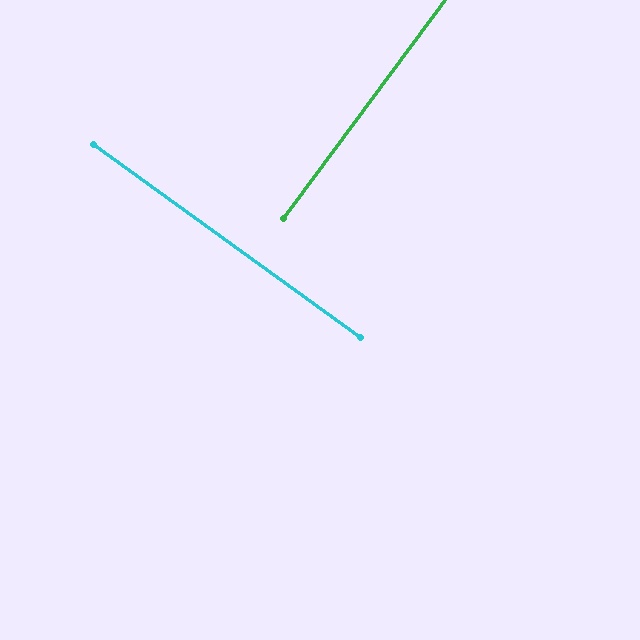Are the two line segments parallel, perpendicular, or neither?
Perpendicular — they meet at approximately 89°.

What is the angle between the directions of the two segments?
Approximately 89 degrees.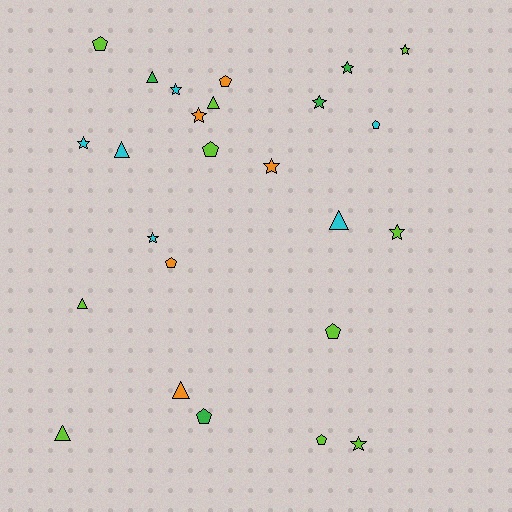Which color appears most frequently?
Lime, with 10 objects.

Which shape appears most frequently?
Star, with 10 objects.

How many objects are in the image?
There are 25 objects.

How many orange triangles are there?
There is 1 orange triangle.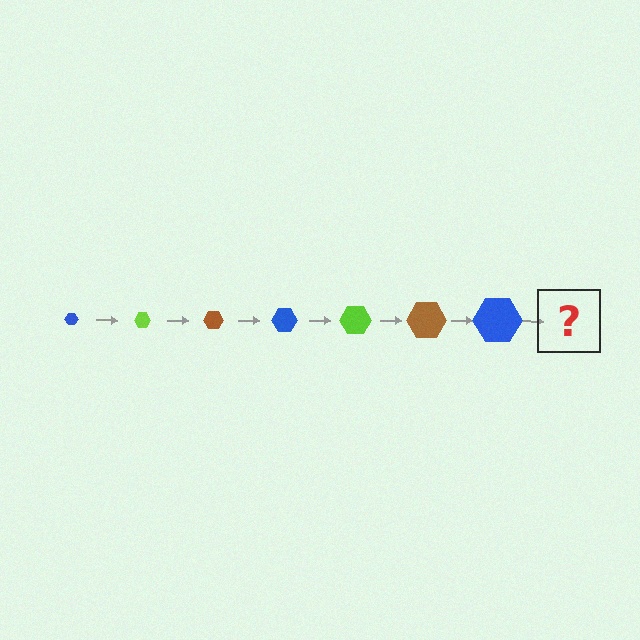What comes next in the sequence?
The next element should be a lime hexagon, larger than the previous one.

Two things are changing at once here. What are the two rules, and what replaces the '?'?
The two rules are that the hexagon grows larger each step and the color cycles through blue, lime, and brown. The '?' should be a lime hexagon, larger than the previous one.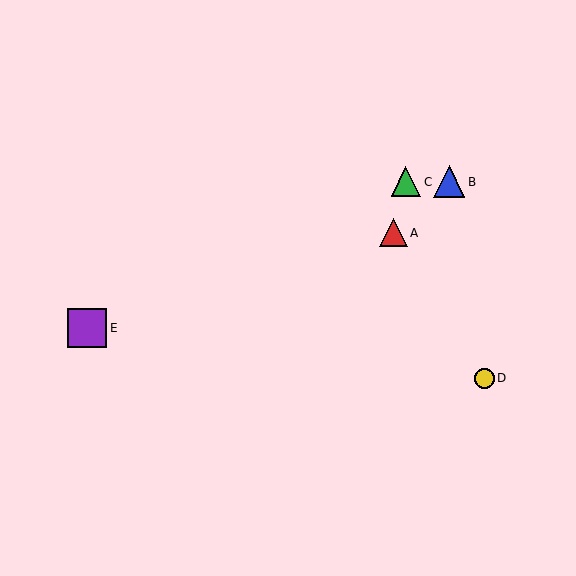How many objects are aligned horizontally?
2 objects (B, C) are aligned horizontally.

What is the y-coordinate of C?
Object C is at y≈182.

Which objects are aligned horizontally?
Objects B, C are aligned horizontally.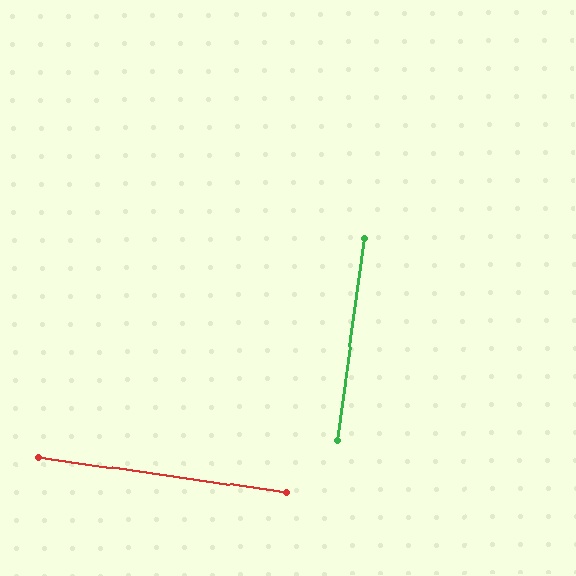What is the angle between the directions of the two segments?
Approximately 89 degrees.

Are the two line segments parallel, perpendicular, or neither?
Perpendicular — they meet at approximately 89°.